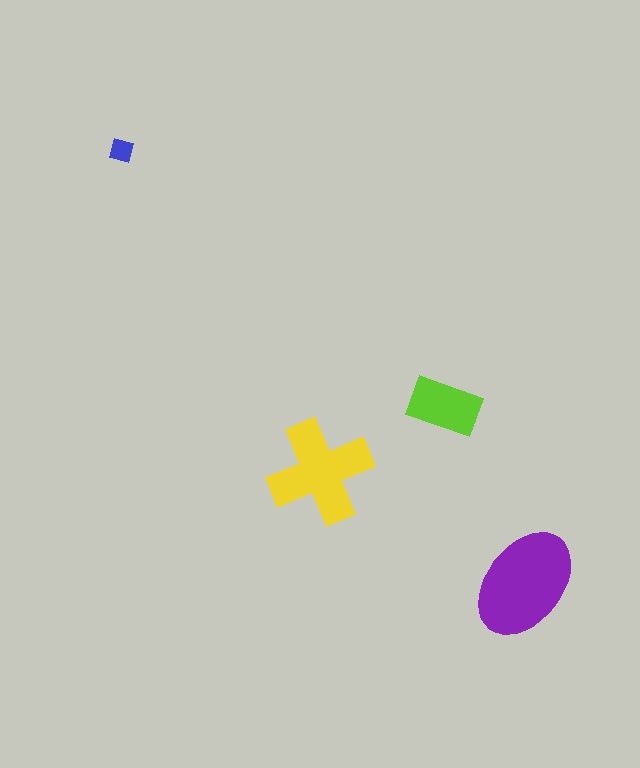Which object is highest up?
The blue square is topmost.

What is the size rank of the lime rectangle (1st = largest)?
3rd.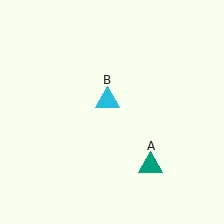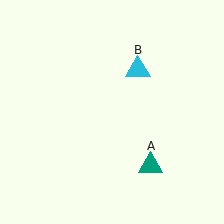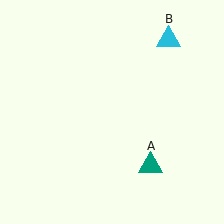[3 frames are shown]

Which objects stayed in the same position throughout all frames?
Teal triangle (object A) remained stationary.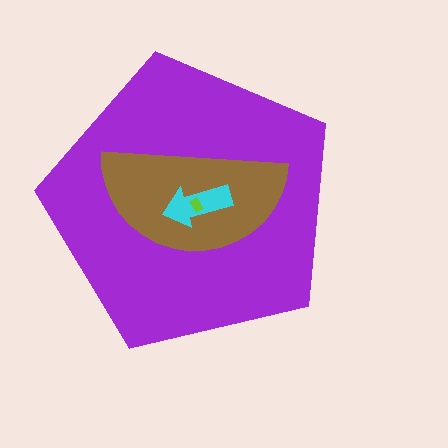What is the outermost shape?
The purple pentagon.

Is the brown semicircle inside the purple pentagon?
Yes.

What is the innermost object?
The lime rectangle.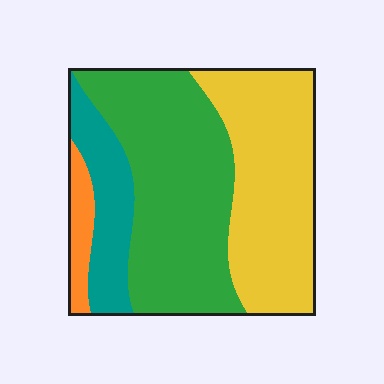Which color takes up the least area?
Orange, at roughly 5%.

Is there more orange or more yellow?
Yellow.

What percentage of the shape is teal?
Teal takes up about one sixth (1/6) of the shape.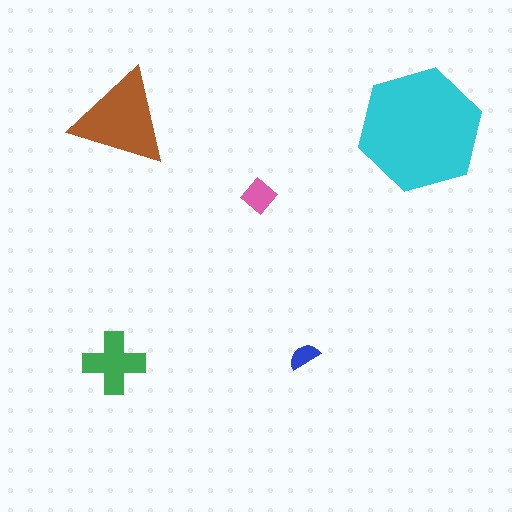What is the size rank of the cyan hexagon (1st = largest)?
1st.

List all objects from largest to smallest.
The cyan hexagon, the brown triangle, the green cross, the pink diamond, the blue semicircle.